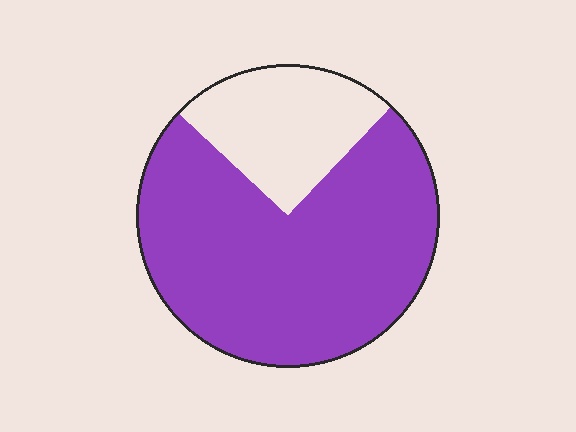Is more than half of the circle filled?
Yes.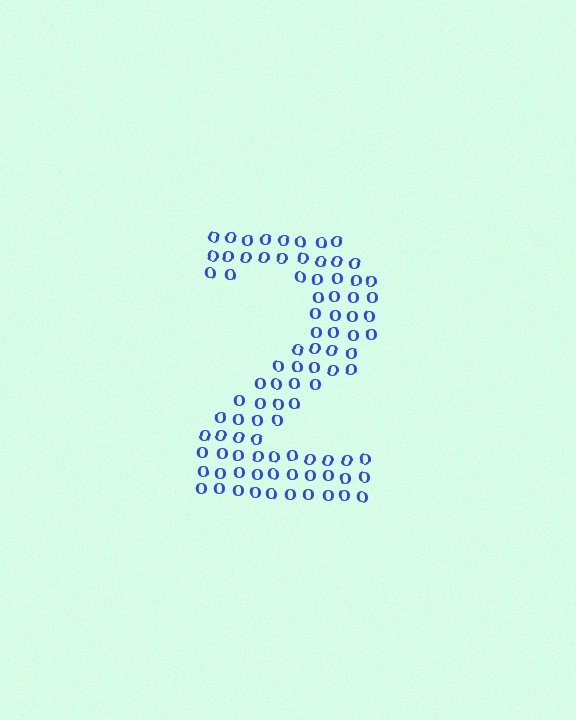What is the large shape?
The large shape is the digit 2.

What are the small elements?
The small elements are letter O's.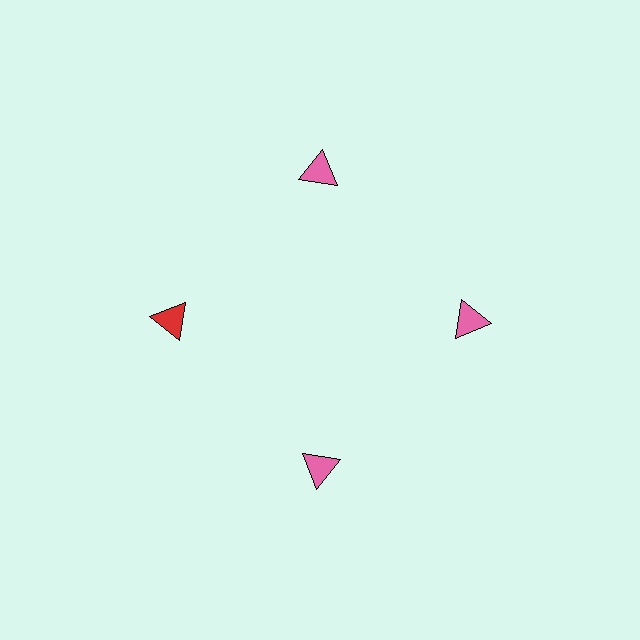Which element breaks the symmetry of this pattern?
The red triangle at roughly the 9 o'clock position breaks the symmetry. All other shapes are pink triangles.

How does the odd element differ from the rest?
It has a different color: red instead of pink.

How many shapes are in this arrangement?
There are 4 shapes arranged in a ring pattern.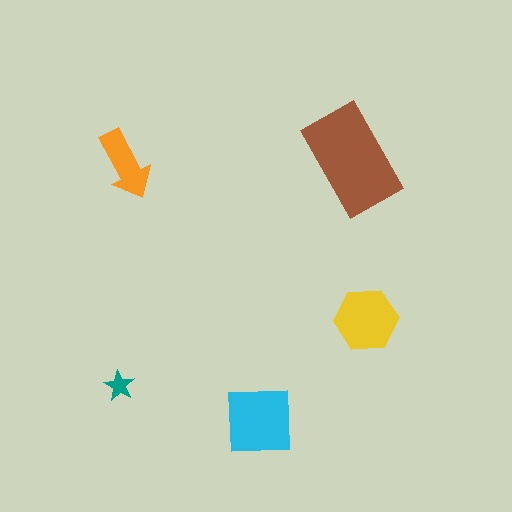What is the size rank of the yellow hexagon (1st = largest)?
3rd.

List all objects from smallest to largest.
The teal star, the orange arrow, the yellow hexagon, the cyan square, the brown rectangle.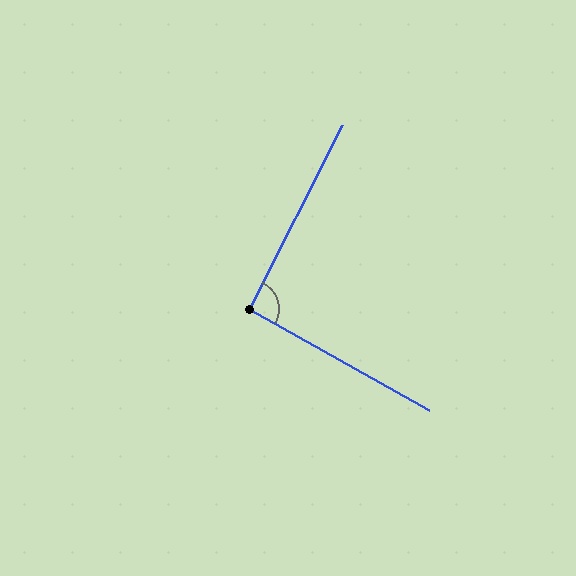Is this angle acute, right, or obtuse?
It is approximately a right angle.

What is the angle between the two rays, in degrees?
Approximately 93 degrees.